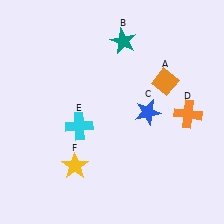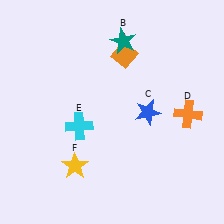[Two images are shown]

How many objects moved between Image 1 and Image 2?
1 object moved between the two images.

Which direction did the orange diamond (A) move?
The orange diamond (A) moved left.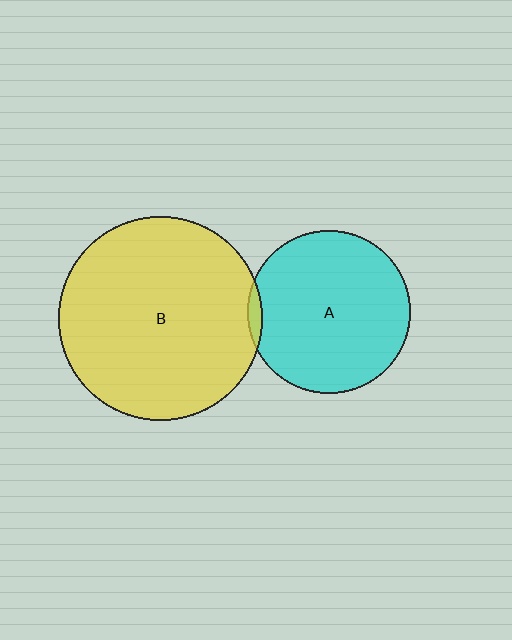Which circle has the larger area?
Circle B (yellow).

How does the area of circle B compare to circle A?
Approximately 1.6 times.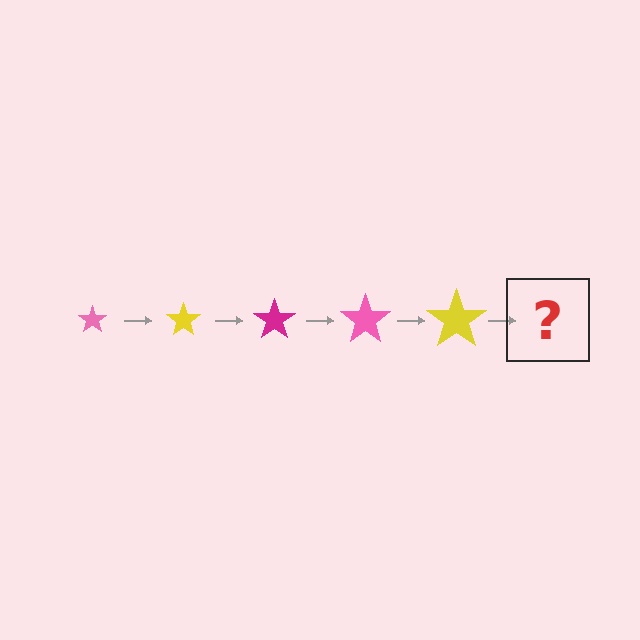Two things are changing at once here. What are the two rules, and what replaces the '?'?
The two rules are that the star grows larger each step and the color cycles through pink, yellow, and magenta. The '?' should be a magenta star, larger than the previous one.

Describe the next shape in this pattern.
It should be a magenta star, larger than the previous one.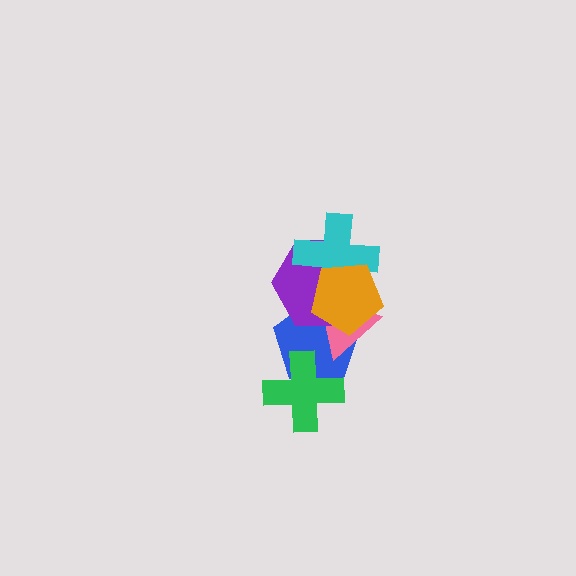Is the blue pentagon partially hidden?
Yes, it is partially covered by another shape.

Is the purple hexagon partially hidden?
Yes, it is partially covered by another shape.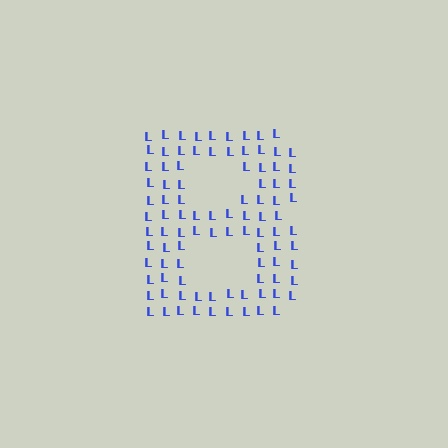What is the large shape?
The large shape is the letter B.